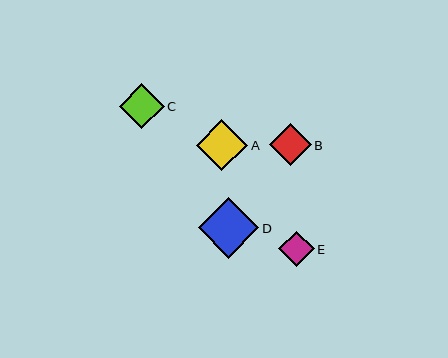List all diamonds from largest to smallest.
From largest to smallest: D, A, C, B, E.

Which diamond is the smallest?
Diamond E is the smallest with a size of approximately 35 pixels.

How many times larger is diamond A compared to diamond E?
Diamond A is approximately 1.4 times the size of diamond E.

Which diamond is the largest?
Diamond D is the largest with a size of approximately 61 pixels.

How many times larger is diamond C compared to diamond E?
Diamond C is approximately 1.3 times the size of diamond E.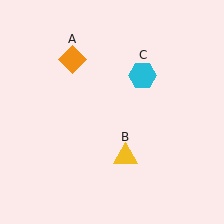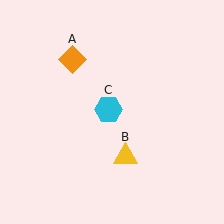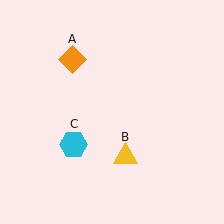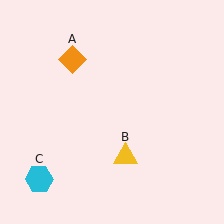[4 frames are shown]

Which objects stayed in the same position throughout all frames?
Orange diamond (object A) and yellow triangle (object B) remained stationary.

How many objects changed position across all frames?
1 object changed position: cyan hexagon (object C).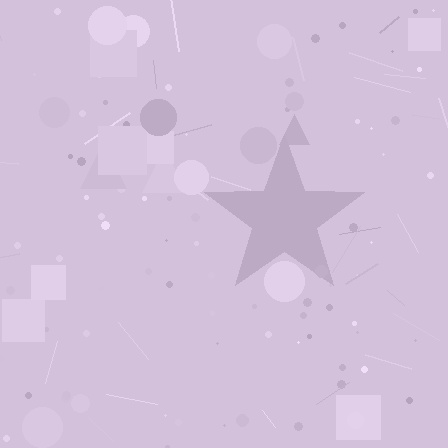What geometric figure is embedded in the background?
A star is embedded in the background.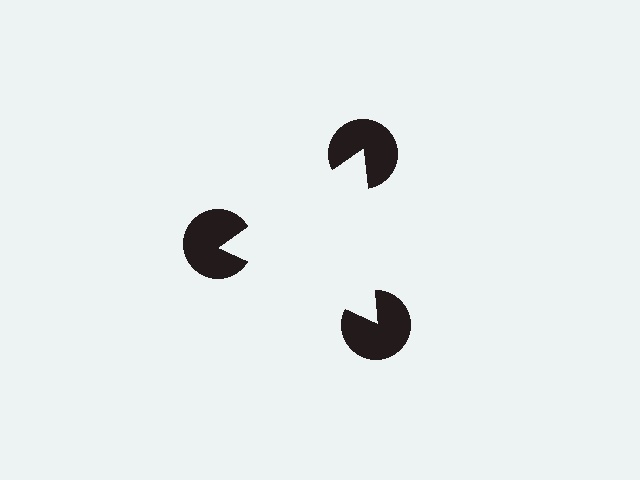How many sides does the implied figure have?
3 sides.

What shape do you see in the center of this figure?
An illusory triangle — its edges are inferred from the aligned wedge cuts in the pac-man discs, not physically drawn.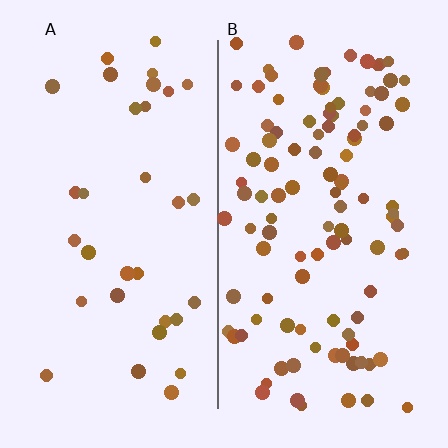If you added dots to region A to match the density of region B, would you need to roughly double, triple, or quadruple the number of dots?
Approximately triple.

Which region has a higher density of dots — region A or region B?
B (the right).